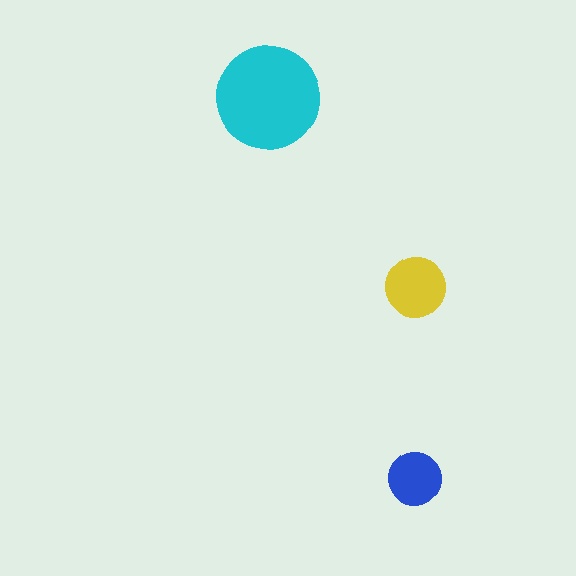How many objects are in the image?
There are 3 objects in the image.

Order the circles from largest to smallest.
the cyan one, the yellow one, the blue one.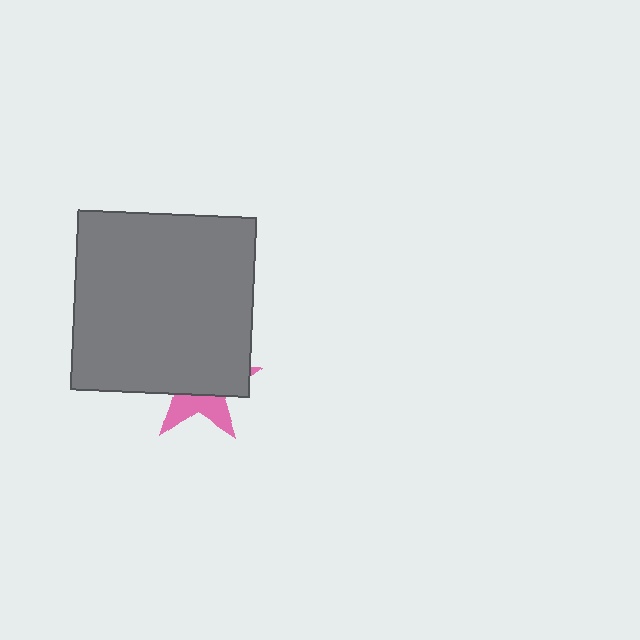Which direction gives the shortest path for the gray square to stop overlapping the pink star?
Moving up gives the shortest separation.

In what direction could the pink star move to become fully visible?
The pink star could move down. That would shift it out from behind the gray square entirely.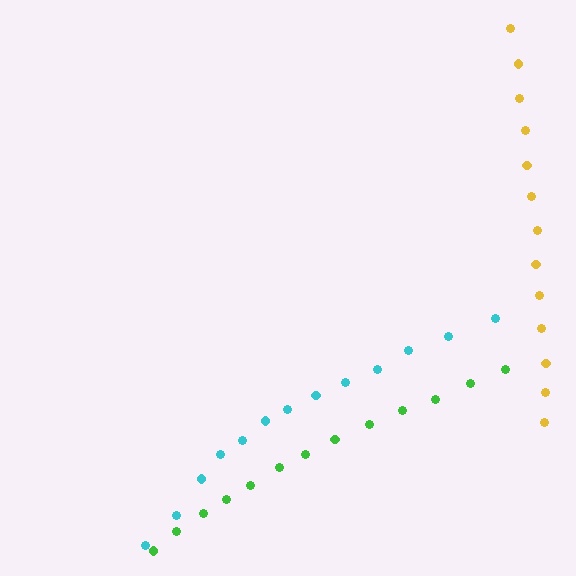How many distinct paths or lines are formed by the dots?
There are 3 distinct paths.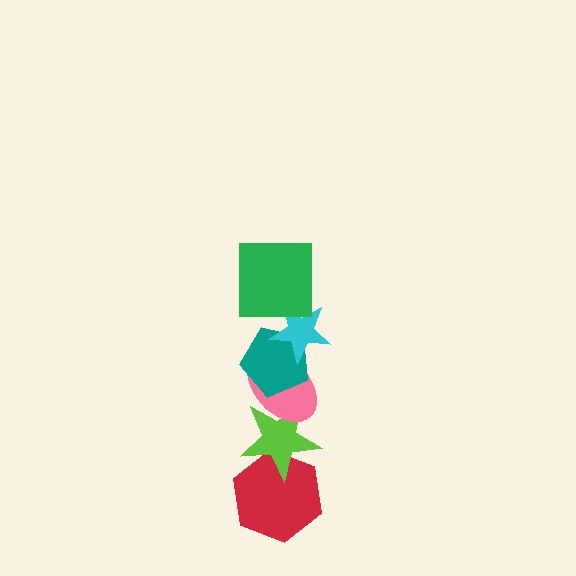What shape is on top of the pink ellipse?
The teal pentagon is on top of the pink ellipse.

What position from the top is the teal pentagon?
The teal pentagon is 3rd from the top.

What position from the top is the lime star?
The lime star is 5th from the top.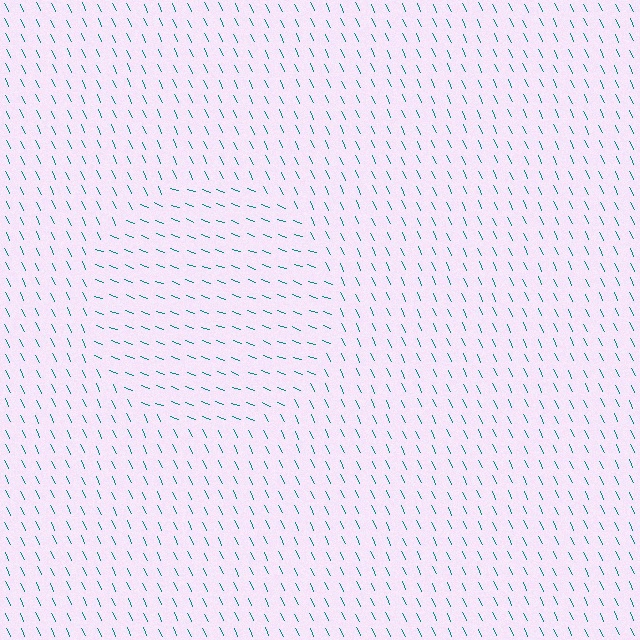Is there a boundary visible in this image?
Yes, there is a texture boundary formed by a change in line orientation.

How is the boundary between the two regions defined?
The boundary is defined purely by a change in line orientation (approximately 45 degrees difference). All lines are the same color and thickness.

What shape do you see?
I see a circle.